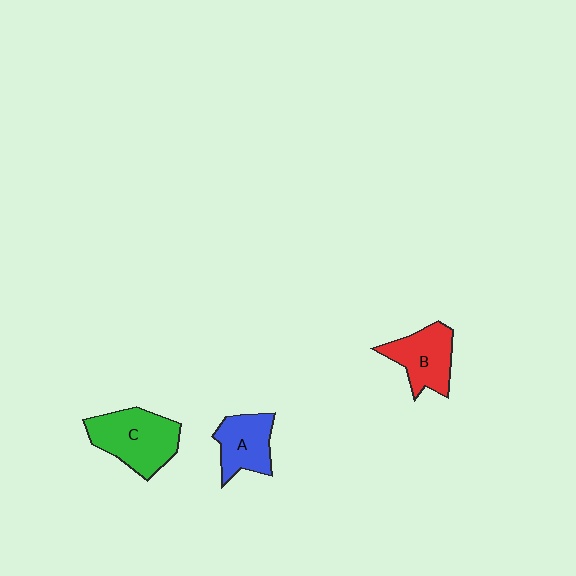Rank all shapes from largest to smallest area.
From largest to smallest: C (green), B (red), A (blue).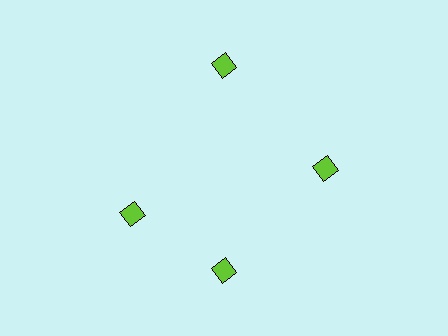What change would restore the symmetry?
The symmetry would be restored by rotating it back into even spacing with its neighbors so that all 4 diamonds sit at equal angles and equal distance from the center.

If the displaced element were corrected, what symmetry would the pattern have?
It would have 4-fold rotational symmetry — the pattern would map onto itself every 90 degrees.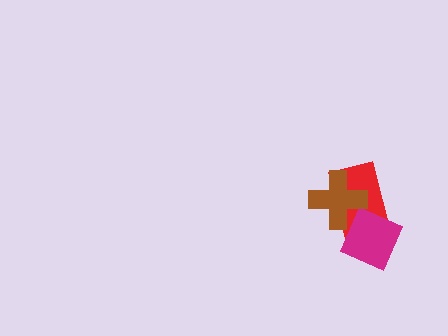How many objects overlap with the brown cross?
2 objects overlap with the brown cross.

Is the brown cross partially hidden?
No, no other shape covers it.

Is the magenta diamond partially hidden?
Yes, it is partially covered by another shape.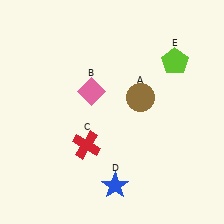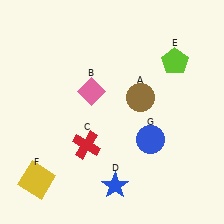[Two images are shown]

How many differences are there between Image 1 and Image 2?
There are 2 differences between the two images.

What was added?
A yellow square (F), a blue circle (G) were added in Image 2.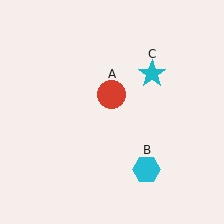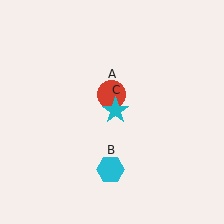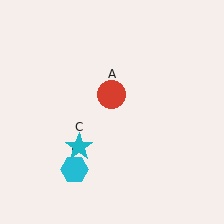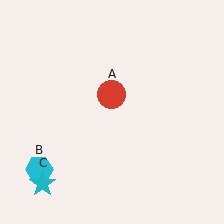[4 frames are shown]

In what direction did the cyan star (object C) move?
The cyan star (object C) moved down and to the left.